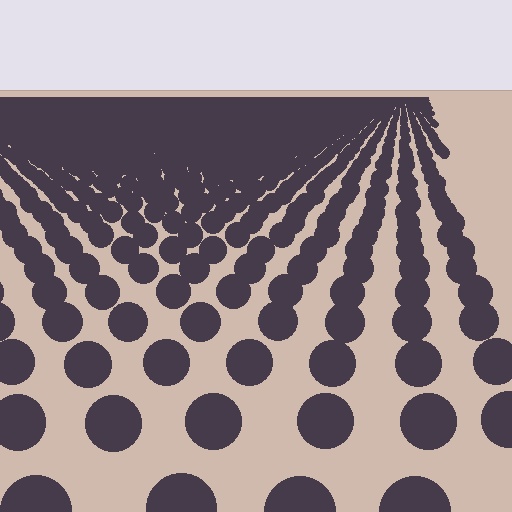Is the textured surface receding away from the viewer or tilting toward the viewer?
The surface is receding away from the viewer. Texture elements get smaller and denser toward the top.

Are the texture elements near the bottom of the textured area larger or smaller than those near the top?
Larger. Near the bottom, elements are closer to the viewer and appear at a bigger on-screen size.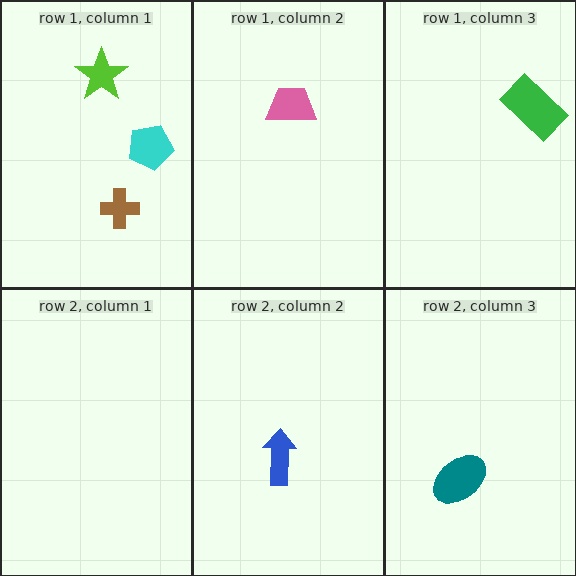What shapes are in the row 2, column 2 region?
The blue arrow.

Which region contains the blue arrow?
The row 2, column 2 region.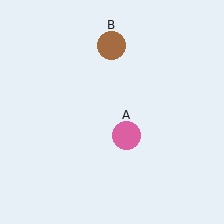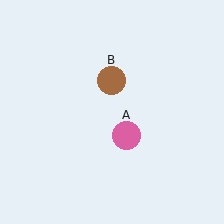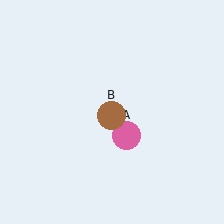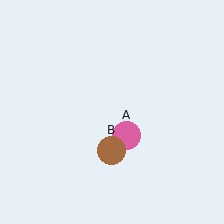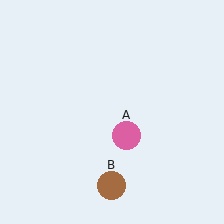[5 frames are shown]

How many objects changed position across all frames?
1 object changed position: brown circle (object B).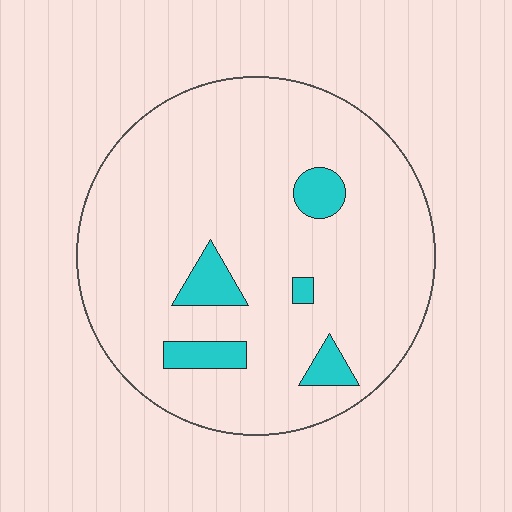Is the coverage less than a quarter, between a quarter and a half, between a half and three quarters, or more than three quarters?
Less than a quarter.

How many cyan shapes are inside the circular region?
5.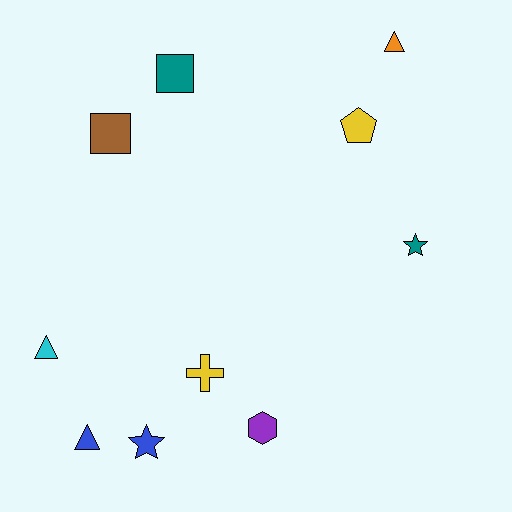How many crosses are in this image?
There is 1 cross.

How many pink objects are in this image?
There are no pink objects.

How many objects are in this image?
There are 10 objects.